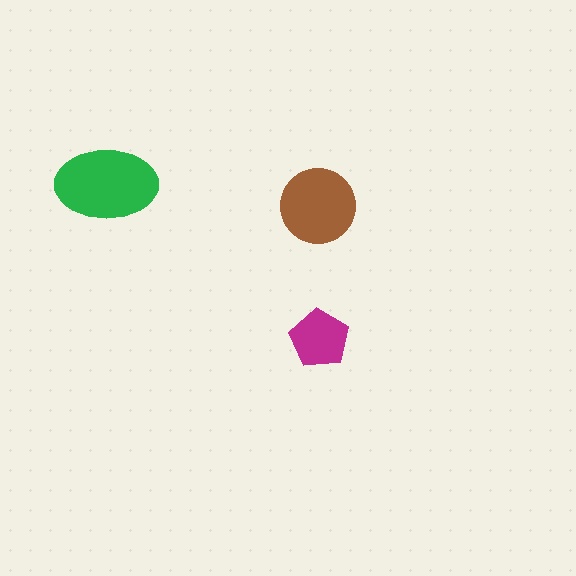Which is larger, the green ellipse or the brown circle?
The green ellipse.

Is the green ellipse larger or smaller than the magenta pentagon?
Larger.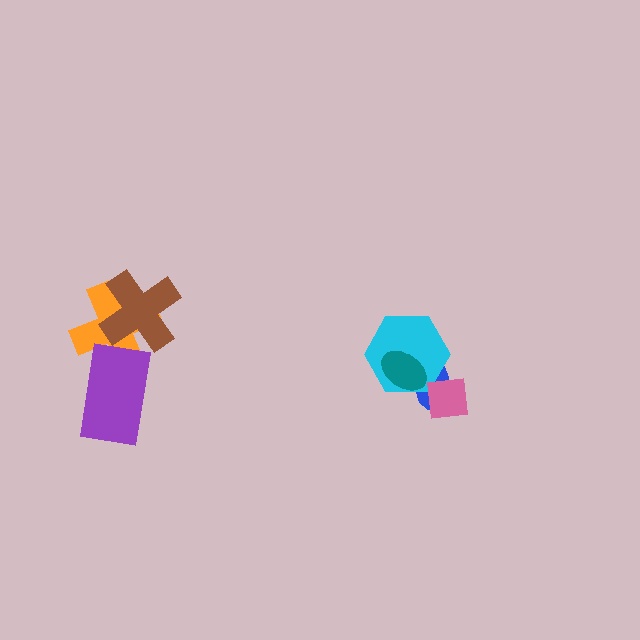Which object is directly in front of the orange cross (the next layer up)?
The brown cross is directly in front of the orange cross.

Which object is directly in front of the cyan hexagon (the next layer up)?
The pink square is directly in front of the cyan hexagon.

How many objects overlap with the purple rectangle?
1 object overlaps with the purple rectangle.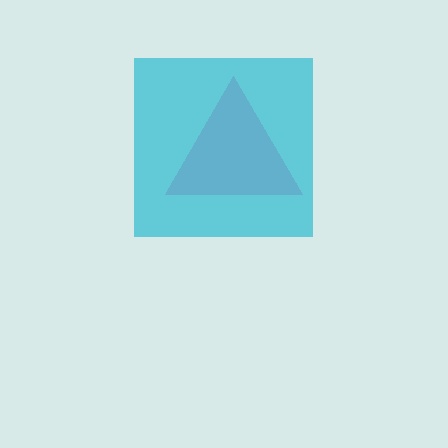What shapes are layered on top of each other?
The layered shapes are: a pink triangle, a cyan square.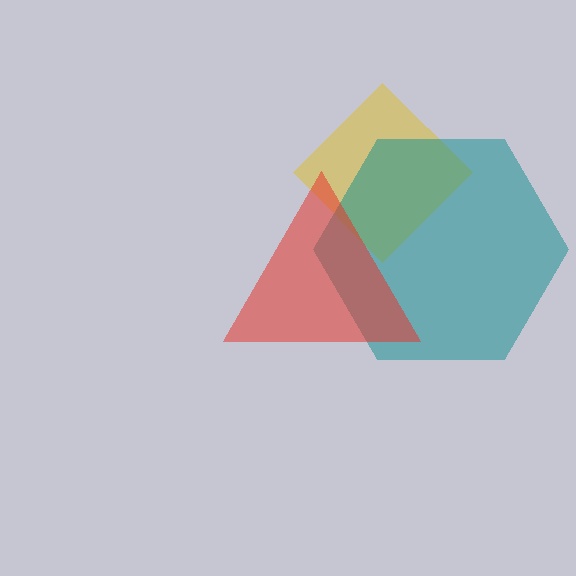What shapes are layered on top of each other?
The layered shapes are: a yellow diamond, a teal hexagon, a red triangle.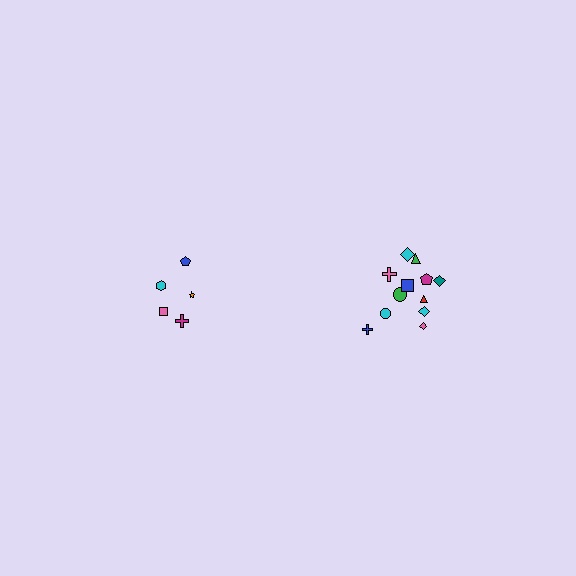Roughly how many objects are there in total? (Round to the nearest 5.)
Roughly 15 objects in total.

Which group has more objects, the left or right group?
The right group.